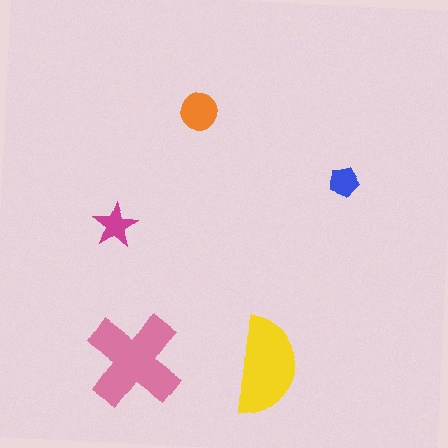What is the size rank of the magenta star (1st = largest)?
4th.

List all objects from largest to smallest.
The pink cross, the yellow semicircle, the orange circle, the magenta star, the blue pentagon.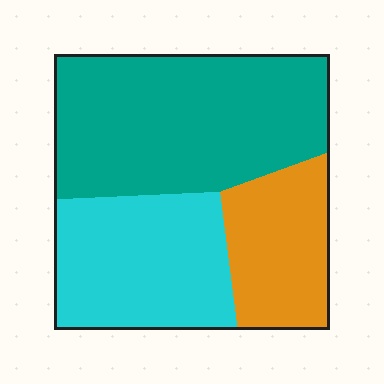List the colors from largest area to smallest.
From largest to smallest: teal, cyan, orange.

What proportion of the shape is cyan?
Cyan covers 31% of the shape.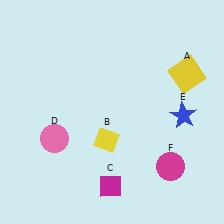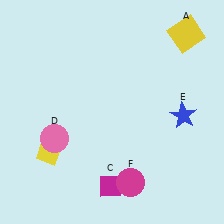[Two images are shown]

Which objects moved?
The objects that moved are: the yellow square (A), the yellow diamond (B), the magenta circle (F).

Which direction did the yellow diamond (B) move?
The yellow diamond (B) moved left.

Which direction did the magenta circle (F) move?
The magenta circle (F) moved left.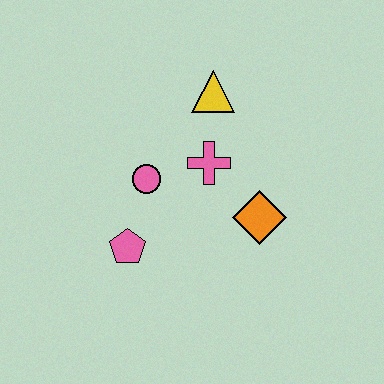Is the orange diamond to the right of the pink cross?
Yes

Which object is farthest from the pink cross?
The pink pentagon is farthest from the pink cross.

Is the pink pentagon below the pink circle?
Yes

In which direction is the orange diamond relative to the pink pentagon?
The orange diamond is to the right of the pink pentagon.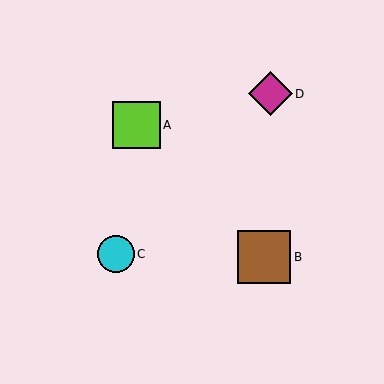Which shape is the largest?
The brown square (labeled B) is the largest.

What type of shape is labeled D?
Shape D is a magenta diamond.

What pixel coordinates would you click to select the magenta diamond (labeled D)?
Click at (270, 94) to select the magenta diamond D.